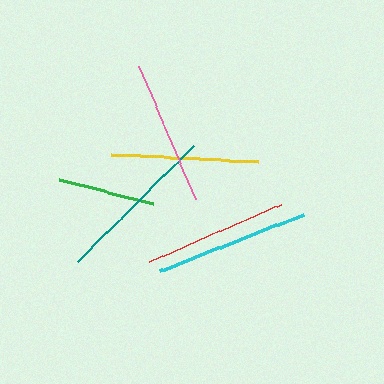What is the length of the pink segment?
The pink segment is approximately 144 pixels long.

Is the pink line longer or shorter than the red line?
The pink line is longer than the red line.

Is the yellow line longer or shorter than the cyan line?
The cyan line is longer than the yellow line.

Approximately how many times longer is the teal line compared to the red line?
The teal line is approximately 1.1 times the length of the red line.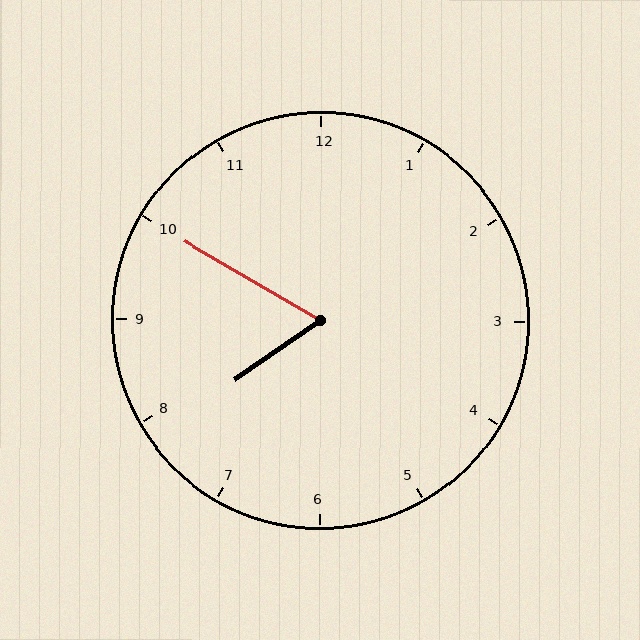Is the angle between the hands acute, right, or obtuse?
It is acute.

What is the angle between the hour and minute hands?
Approximately 65 degrees.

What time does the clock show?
7:50.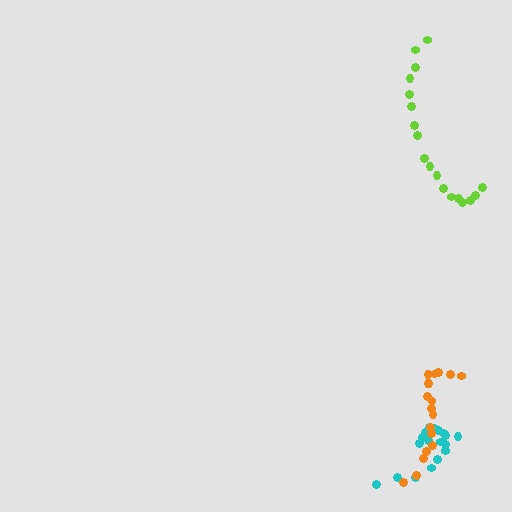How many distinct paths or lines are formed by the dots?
There are 3 distinct paths.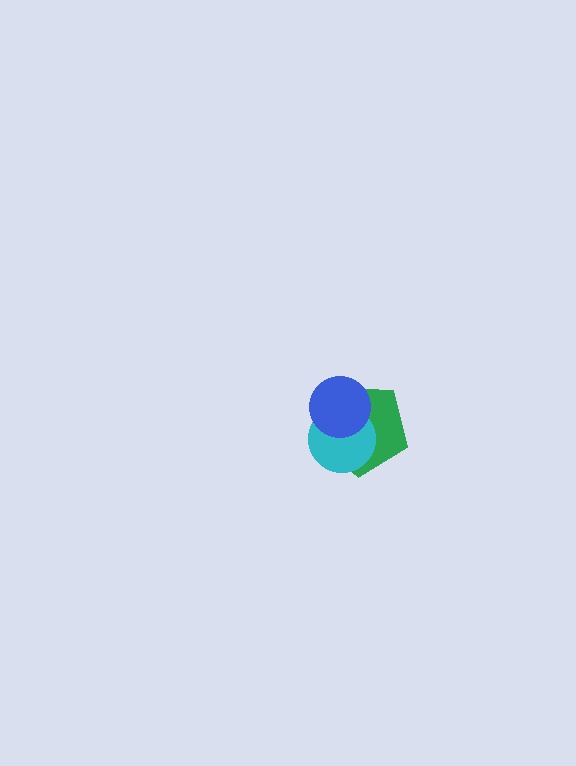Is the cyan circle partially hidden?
Yes, it is partially covered by another shape.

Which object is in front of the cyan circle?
The blue circle is in front of the cyan circle.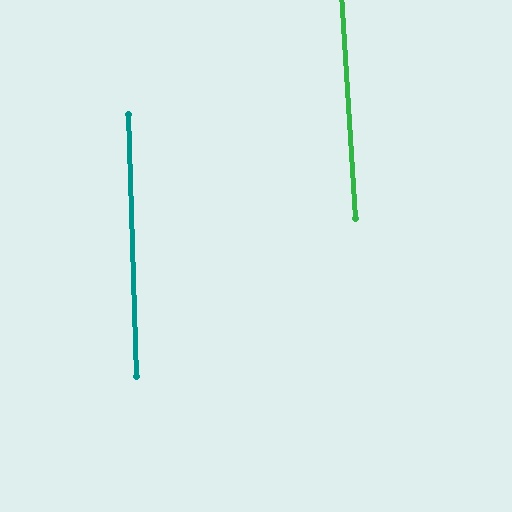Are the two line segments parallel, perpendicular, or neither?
Parallel — their directions differ by only 1.7°.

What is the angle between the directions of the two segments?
Approximately 2 degrees.